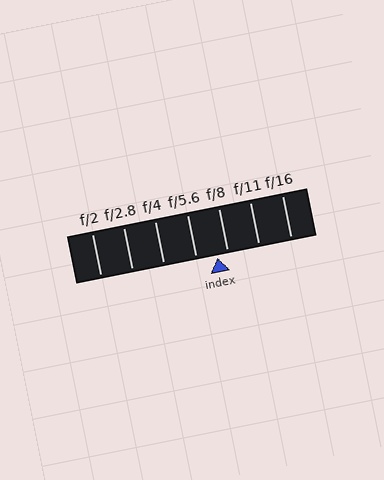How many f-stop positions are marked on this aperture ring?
There are 7 f-stop positions marked.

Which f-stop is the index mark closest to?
The index mark is closest to f/8.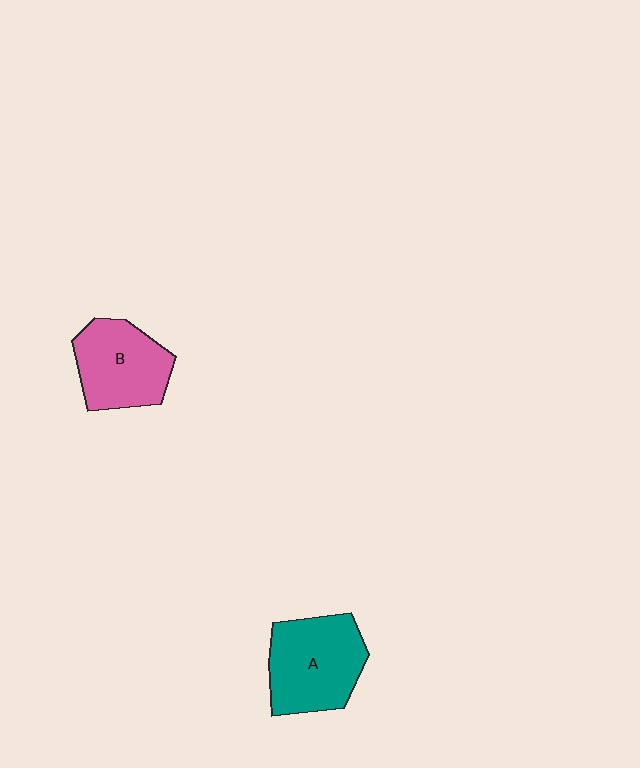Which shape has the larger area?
Shape A (teal).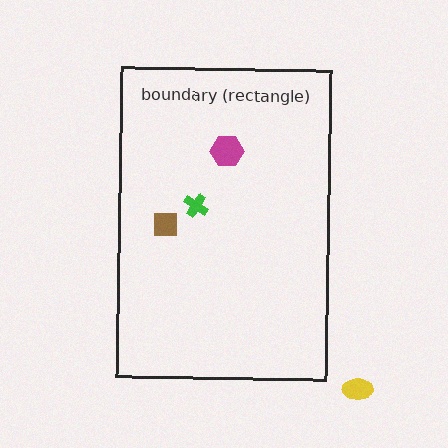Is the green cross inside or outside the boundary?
Inside.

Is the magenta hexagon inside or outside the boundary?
Inside.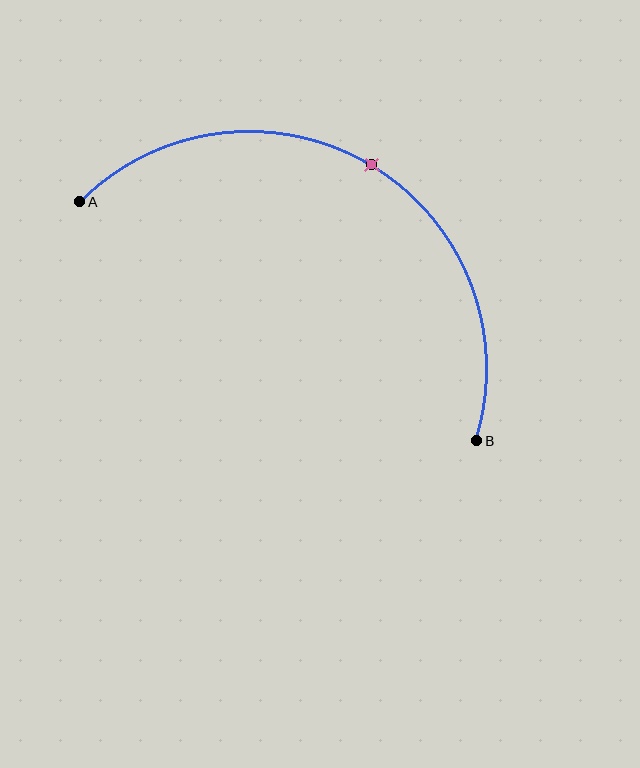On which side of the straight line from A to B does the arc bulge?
The arc bulges above the straight line connecting A and B.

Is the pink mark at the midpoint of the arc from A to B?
Yes. The pink mark lies on the arc at equal arc-length from both A and B — it is the arc midpoint.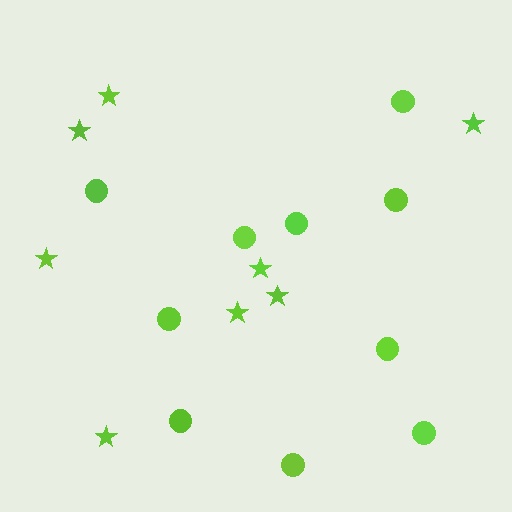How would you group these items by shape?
There are 2 groups: one group of circles (10) and one group of stars (8).